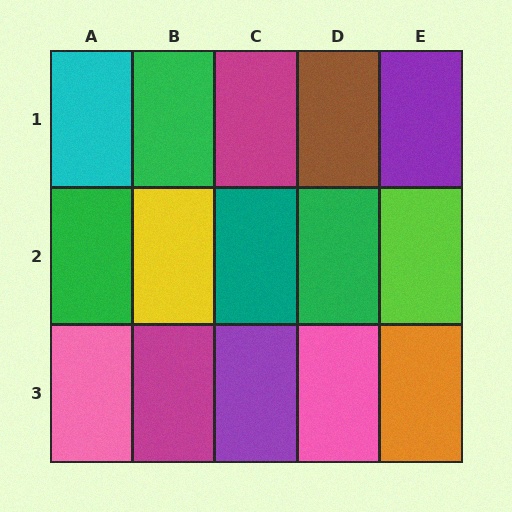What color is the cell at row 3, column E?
Orange.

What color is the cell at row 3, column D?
Pink.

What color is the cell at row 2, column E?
Lime.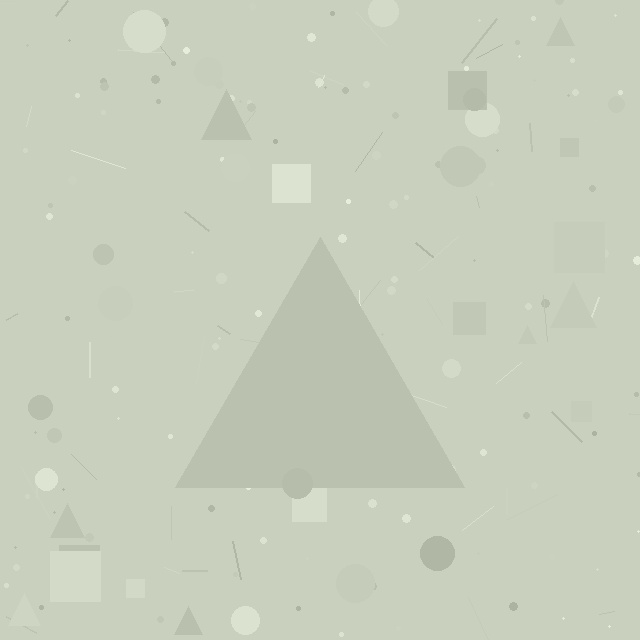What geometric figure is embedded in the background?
A triangle is embedded in the background.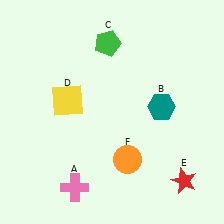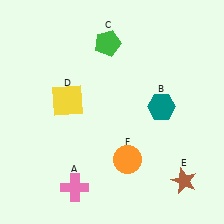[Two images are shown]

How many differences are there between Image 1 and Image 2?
There is 1 difference between the two images.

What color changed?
The star (E) changed from red in Image 1 to brown in Image 2.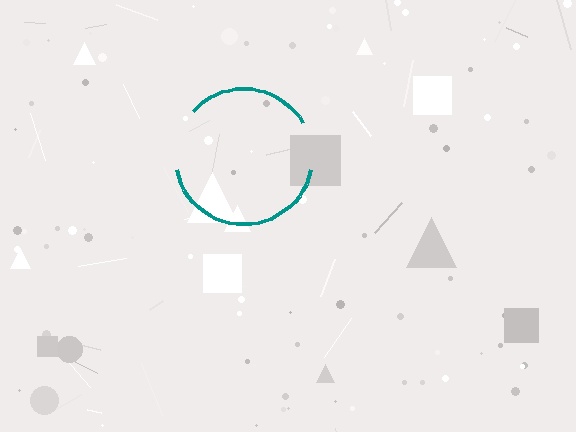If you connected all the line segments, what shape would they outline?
They would outline a circle.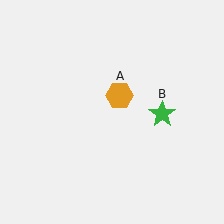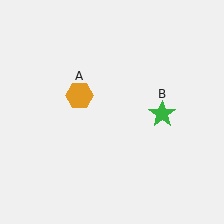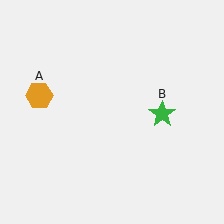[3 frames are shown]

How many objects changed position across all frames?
1 object changed position: orange hexagon (object A).